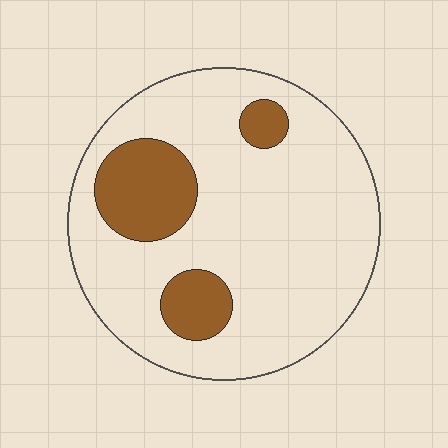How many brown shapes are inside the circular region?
3.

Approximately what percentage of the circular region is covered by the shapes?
Approximately 20%.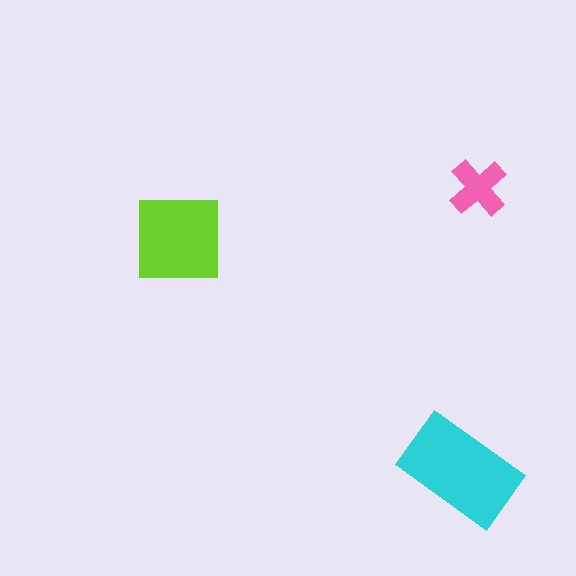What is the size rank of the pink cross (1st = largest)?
3rd.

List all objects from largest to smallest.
The cyan rectangle, the lime square, the pink cross.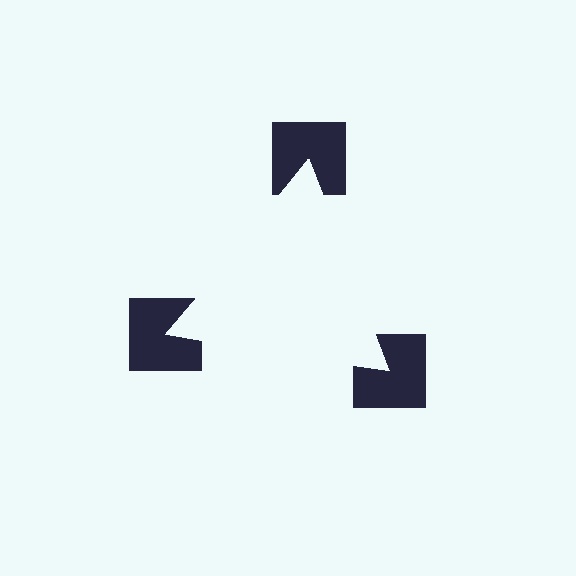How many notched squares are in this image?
There are 3 — one at each vertex of the illusory triangle.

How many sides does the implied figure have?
3 sides.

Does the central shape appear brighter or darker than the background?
It typically appears slightly brighter than the background, even though no actual brightness change is drawn.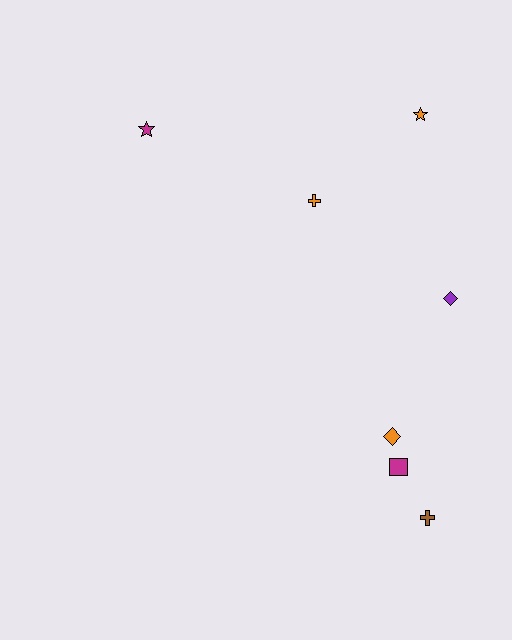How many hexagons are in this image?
There are no hexagons.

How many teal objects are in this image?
There are no teal objects.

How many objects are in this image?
There are 7 objects.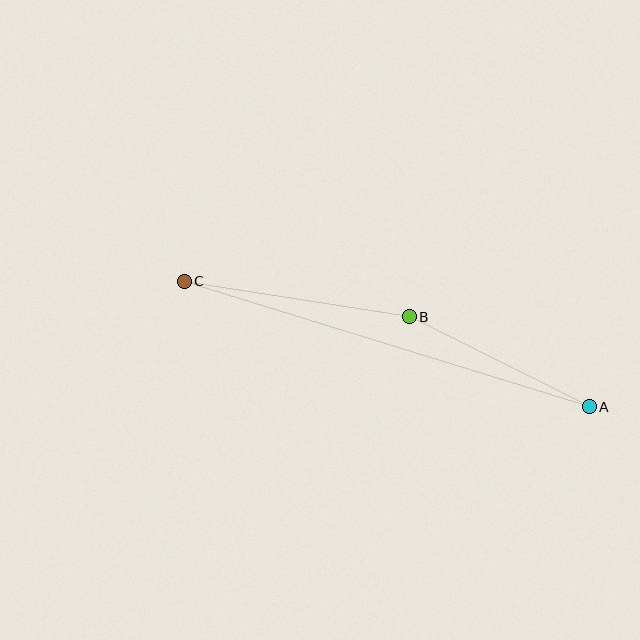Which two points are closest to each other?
Points A and B are closest to each other.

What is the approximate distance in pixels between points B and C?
The distance between B and C is approximately 228 pixels.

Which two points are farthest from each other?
Points A and C are farthest from each other.